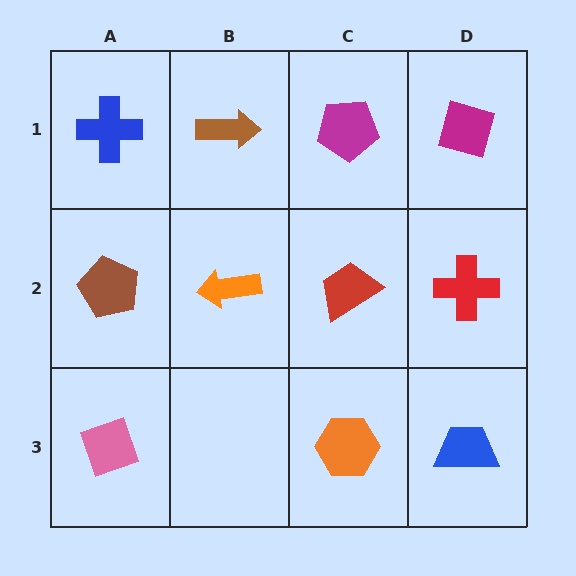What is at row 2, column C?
A red trapezoid.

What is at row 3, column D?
A blue trapezoid.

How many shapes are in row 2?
4 shapes.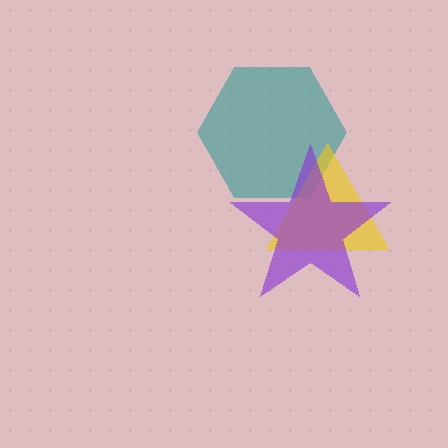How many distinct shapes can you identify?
There are 3 distinct shapes: a teal hexagon, a yellow triangle, a purple star.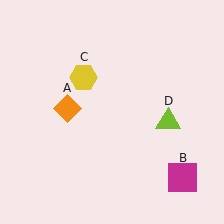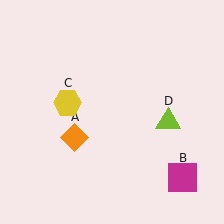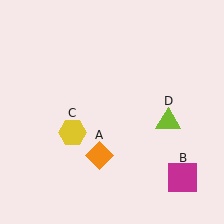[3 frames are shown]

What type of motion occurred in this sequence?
The orange diamond (object A), yellow hexagon (object C) rotated counterclockwise around the center of the scene.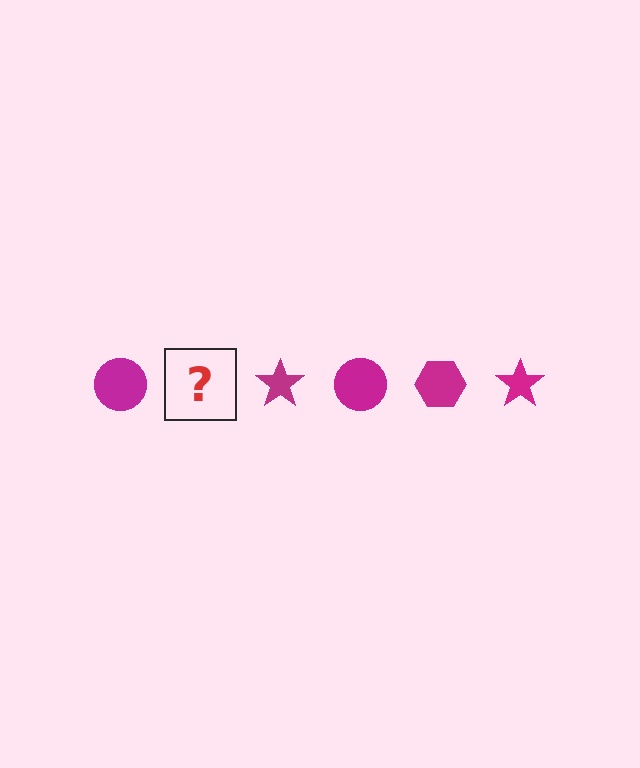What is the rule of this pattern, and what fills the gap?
The rule is that the pattern cycles through circle, hexagon, star shapes in magenta. The gap should be filled with a magenta hexagon.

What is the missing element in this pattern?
The missing element is a magenta hexagon.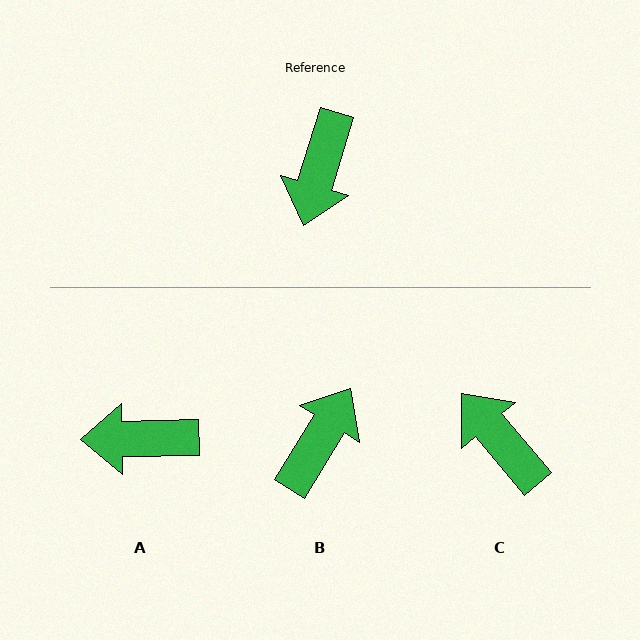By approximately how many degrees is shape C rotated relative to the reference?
Approximately 123 degrees clockwise.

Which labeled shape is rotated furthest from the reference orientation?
B, about 165 degrees away.